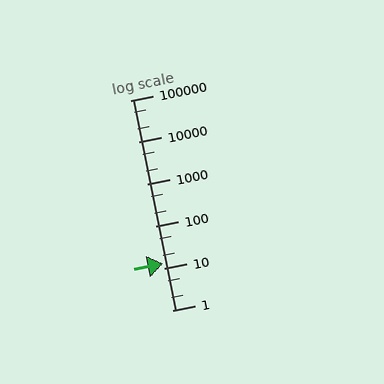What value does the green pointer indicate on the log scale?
The pointer indicates approximately 13.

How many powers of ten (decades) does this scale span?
The scale spans 5 decades, from 1 to 100000.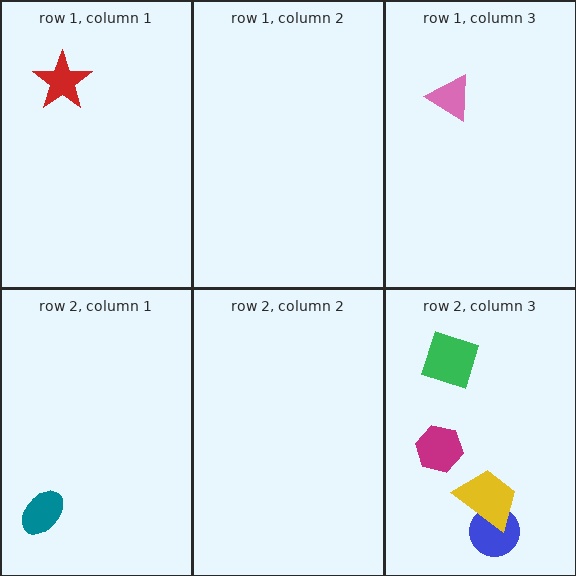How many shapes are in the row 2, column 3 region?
4.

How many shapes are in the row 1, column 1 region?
1.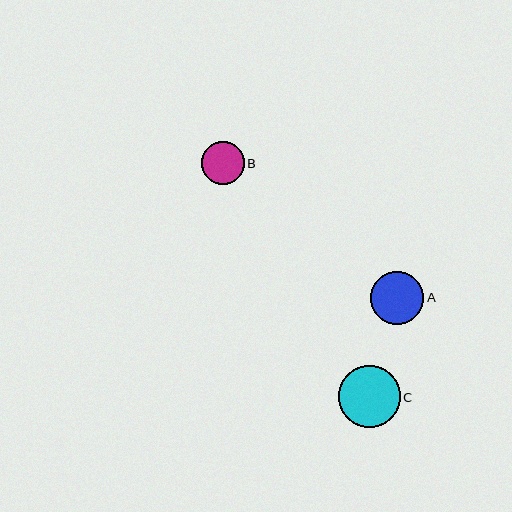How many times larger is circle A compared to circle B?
Circle A is approximately 1.2 times the size of circle B.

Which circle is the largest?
Circle C is the largest with a size of approximately 62 pixels.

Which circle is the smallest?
Circle B is the smallest with a size of approximately 43 pixels.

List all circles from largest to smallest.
From largest to smallest: C, A, B.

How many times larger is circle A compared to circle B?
Circle A is approximately 1.2 times the size of circle B.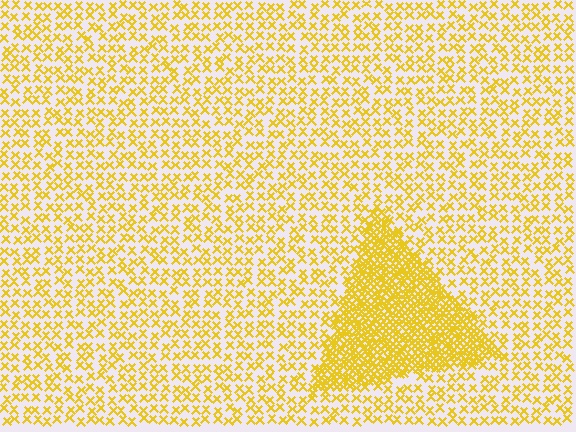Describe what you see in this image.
The image contains small yellow elements arranged at two different densities. A triangle-shaped region is visible where the elements are more densely packed than the surrounding area.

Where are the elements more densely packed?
The elements are more densely packed inside the triangle boundary.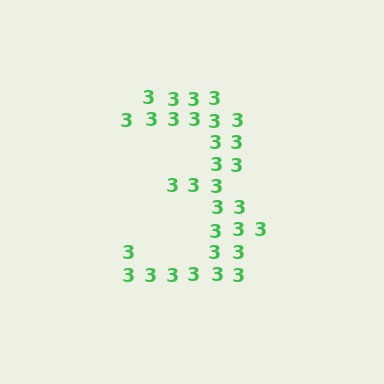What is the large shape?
The large shape is the digit 3.